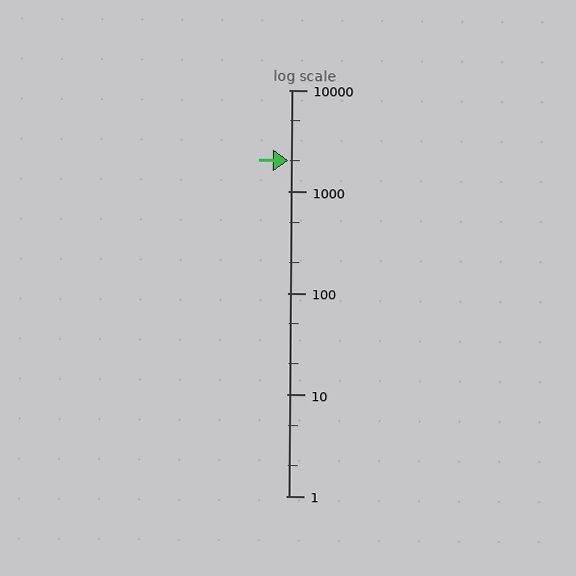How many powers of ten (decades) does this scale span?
The scale spans 4 decades, from 1 to 10000.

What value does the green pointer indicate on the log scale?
The pointer indicates approximately 2000.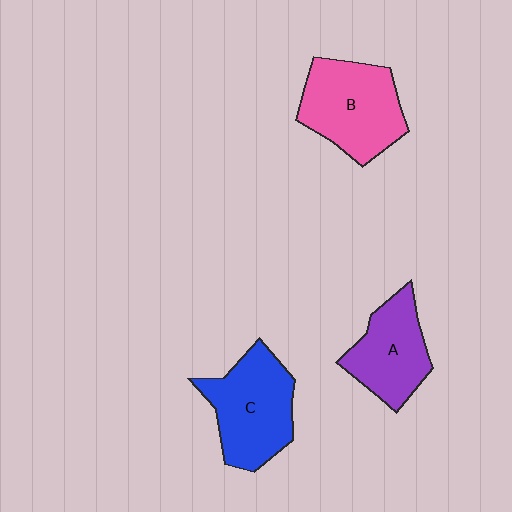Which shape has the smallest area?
Shape A (purple).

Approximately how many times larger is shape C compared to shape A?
Approximately 1.3 times.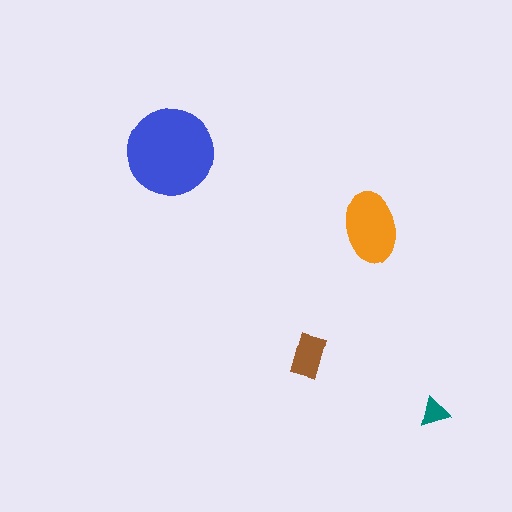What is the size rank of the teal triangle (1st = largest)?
4th.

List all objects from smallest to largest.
The teal triangle, the brown rectangle, the orange ellipse, the blue circle.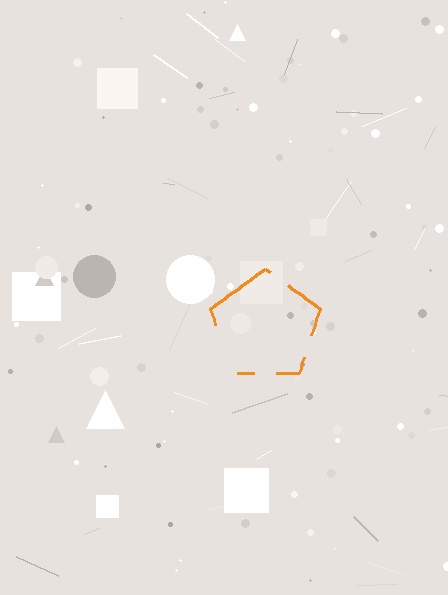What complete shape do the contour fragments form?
The contour fragments form a pentagon.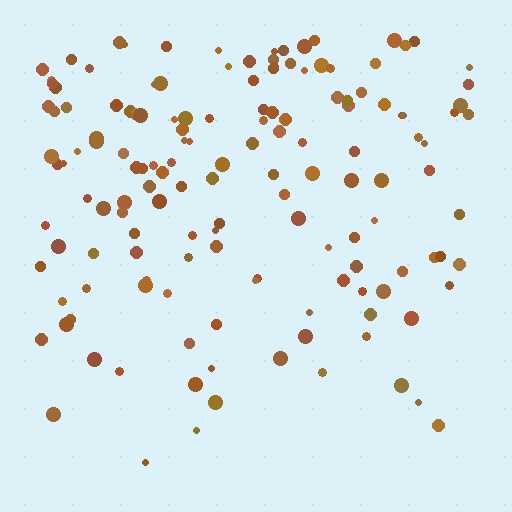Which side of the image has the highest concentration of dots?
The top.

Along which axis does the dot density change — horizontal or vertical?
Vertical.